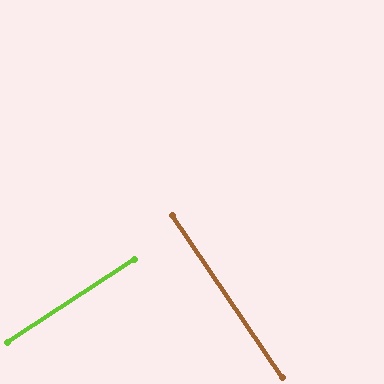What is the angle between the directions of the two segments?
Approximately 89 degrees.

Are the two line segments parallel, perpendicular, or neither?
Perpendicular — they meet at approximately 89°.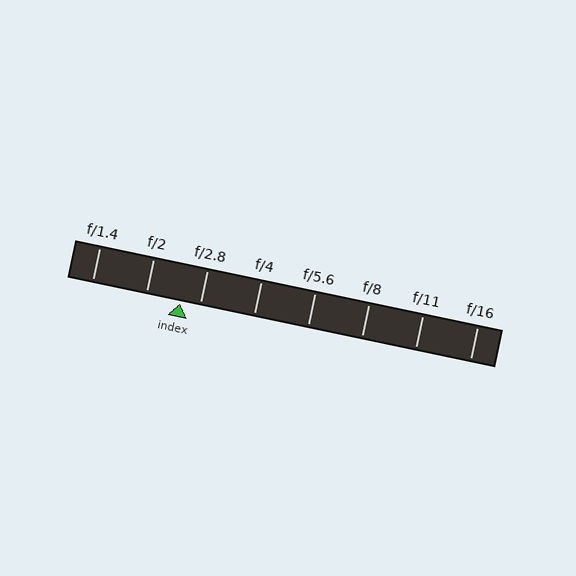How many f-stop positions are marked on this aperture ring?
There are 8 f-stop positions marked.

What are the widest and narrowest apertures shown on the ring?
The widest aperture shown is f/1.4 and the narrowest is f/16.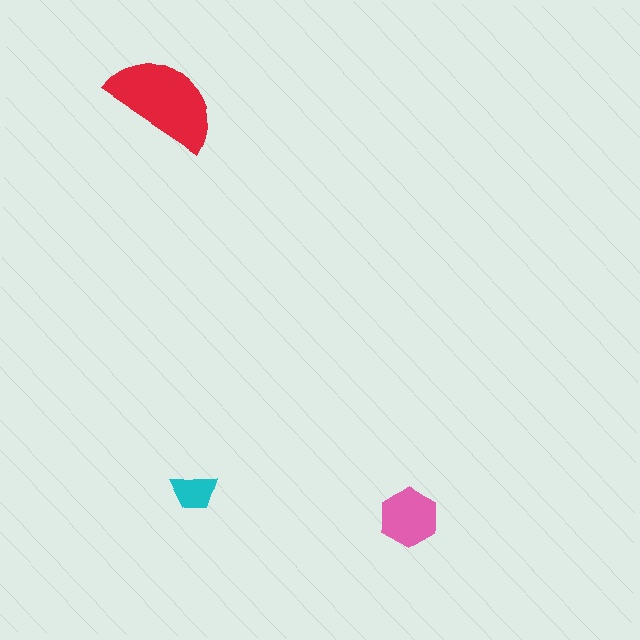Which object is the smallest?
The cyan trapezoid.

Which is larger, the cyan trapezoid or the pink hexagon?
The pink hexagon.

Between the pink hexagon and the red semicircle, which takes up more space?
The red semicircle.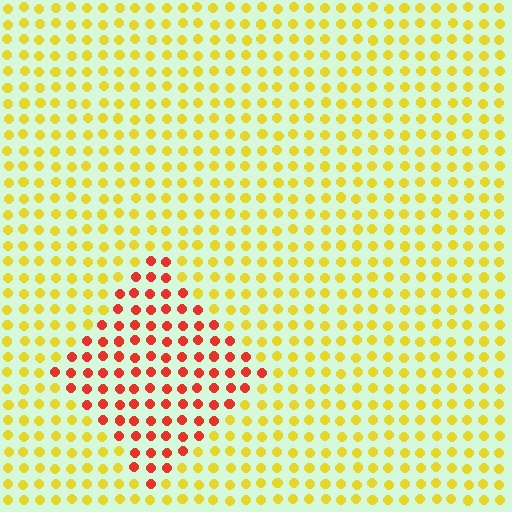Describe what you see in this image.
The image is filled with small yellow elements in a uniform arrangement. A diamond-shaped region is visible where the elements are tinted to a slightly different hue, forming a subtle color boundary.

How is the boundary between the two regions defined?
The boundary is defined purely by a slight shift in hue (about 52 degrees). Spacing, size, and orientation are identical on both sides.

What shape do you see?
I see a diamond.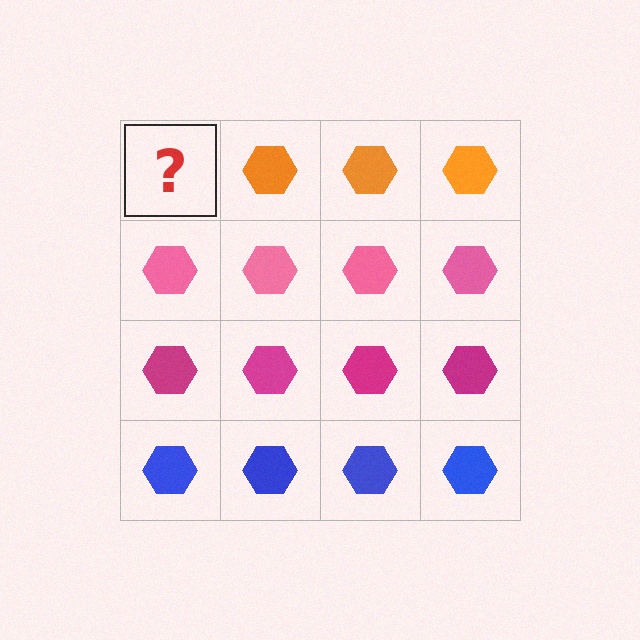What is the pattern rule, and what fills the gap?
The rule is that each row has a consistent color. The gap should be filled with an orange hexagon.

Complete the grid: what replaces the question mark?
The question mark should be replaced with an orange hexagon.